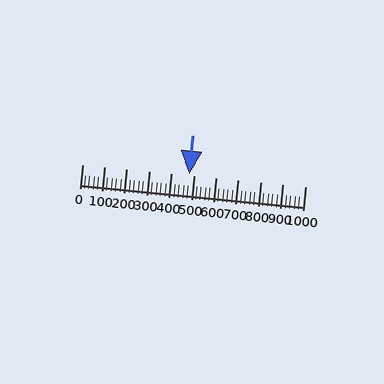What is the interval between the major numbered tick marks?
The major tick marks are spaced 100 units apart.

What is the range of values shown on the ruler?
The ruler shows values from 0 to 1000.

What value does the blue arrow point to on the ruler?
The blue arrow points to approximately 480.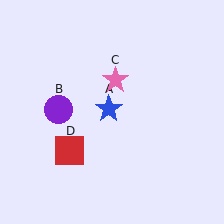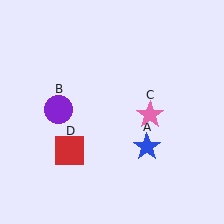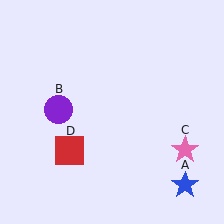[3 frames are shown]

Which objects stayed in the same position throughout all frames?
Purple circle (object B) and red square (object D) remained stationary.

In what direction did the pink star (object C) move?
The pink star (object C) moved down and to the right.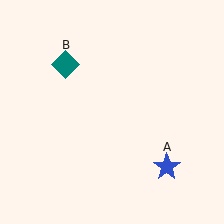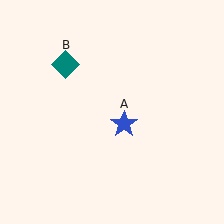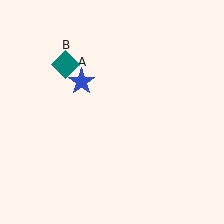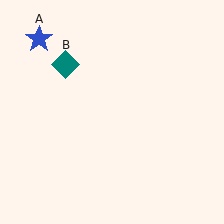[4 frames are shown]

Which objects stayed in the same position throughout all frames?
Teal diamond (object B) remained stationary.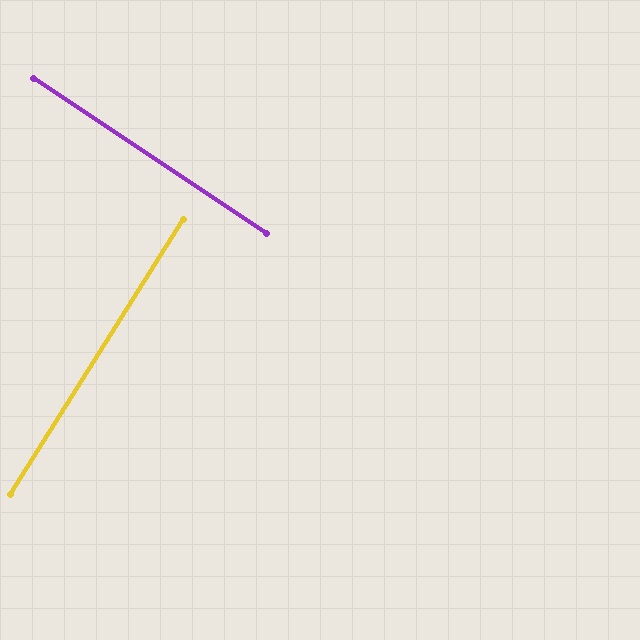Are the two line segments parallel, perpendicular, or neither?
Perpendicular — they meet at approximately 88°.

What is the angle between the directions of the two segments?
Approximately 88 degrees.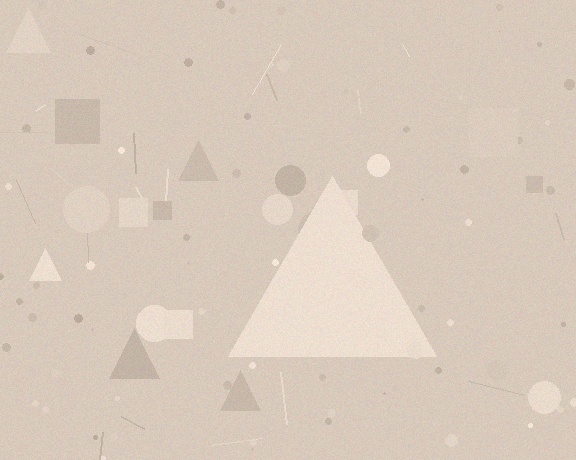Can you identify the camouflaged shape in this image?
The camouflaged shape is a triangle.